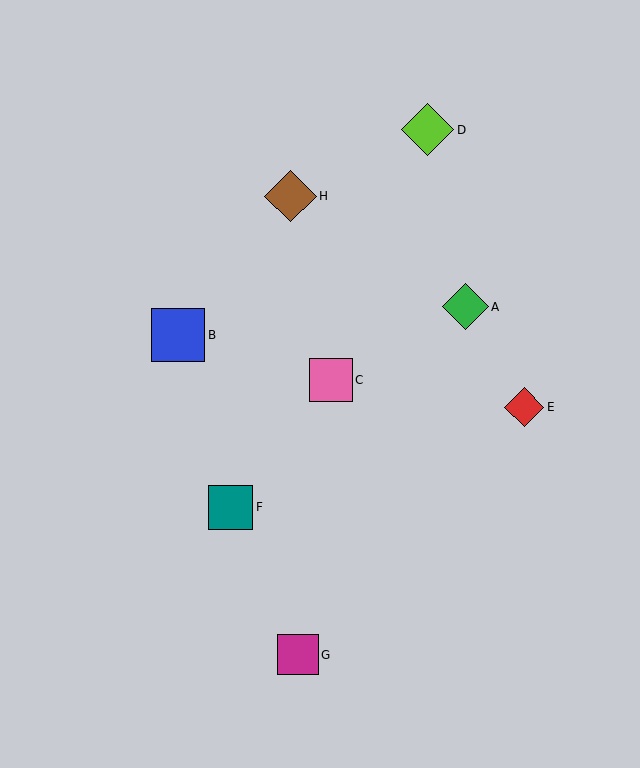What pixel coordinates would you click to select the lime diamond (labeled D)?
Click at (428, 130) to select the lime diamond D.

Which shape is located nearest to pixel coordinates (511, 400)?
The red diamond (labeled E) at (524, 407) is nearest to that location.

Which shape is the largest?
The blue square (labeled B) is the largest.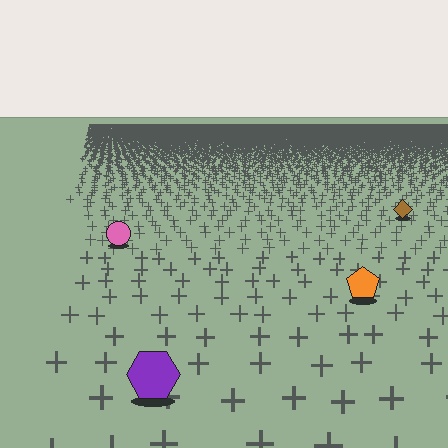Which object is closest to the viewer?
The purple hexagon is closest. The texture marks near it are larger and more spread out.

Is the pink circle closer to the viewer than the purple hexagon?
No. The purple hexagon is closer — you can tell from the texture gradient: the ground texture is coarser near it.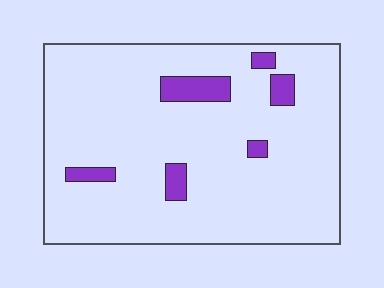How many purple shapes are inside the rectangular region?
6.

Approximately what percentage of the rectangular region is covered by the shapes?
Approximately 10%.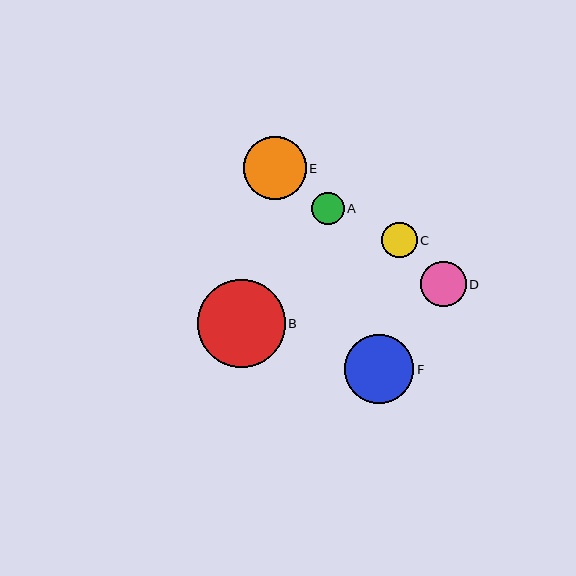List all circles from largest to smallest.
From largest to smallest: B, F, E, D, C, A.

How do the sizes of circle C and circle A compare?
Circle C and circle A are approximately the same size.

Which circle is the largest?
Circle B is the largest with a size of approximately 88 pixels.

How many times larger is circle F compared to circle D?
Circle F is approximately 1.5 times the size of circle D.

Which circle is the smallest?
Circle A is the smallest with a size of approximately 33 pixels.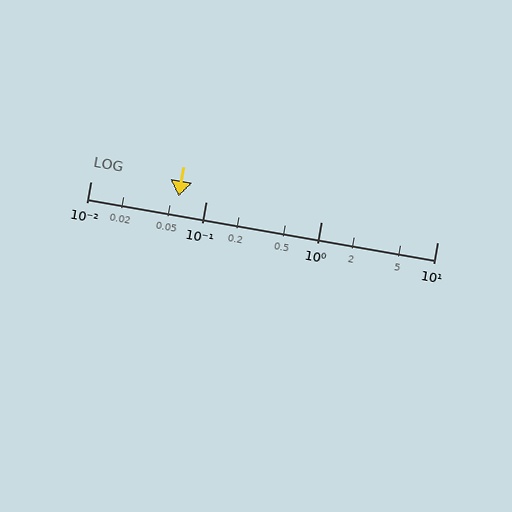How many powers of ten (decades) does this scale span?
The scale spans 3 decades, from 0.01 to 10.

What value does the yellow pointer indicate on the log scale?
The pointer indicates approximately 0.058.